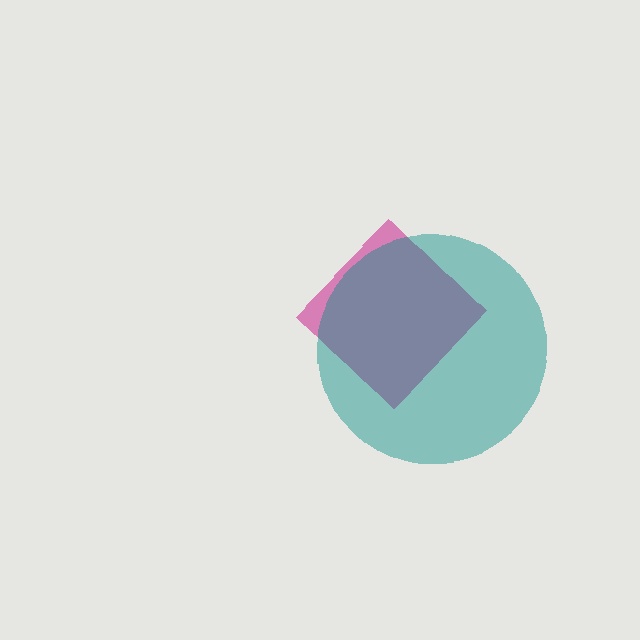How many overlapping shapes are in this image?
There are 2 overlapping shapes in the image.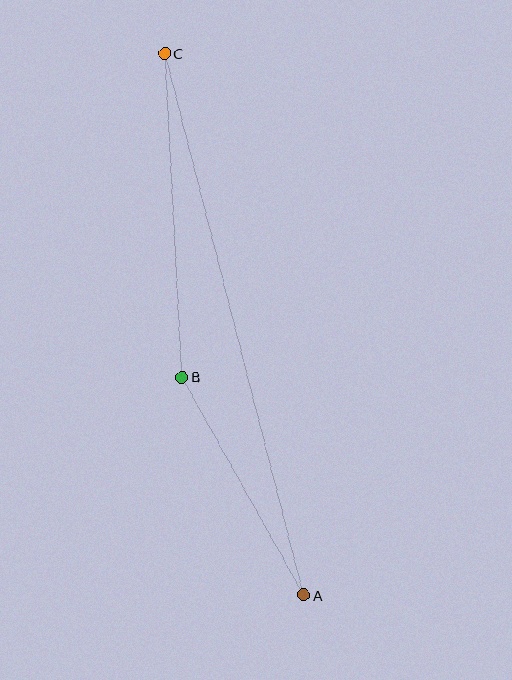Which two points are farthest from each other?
Points A and C are farthest from each other.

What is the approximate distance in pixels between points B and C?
The distance between B and C is approximately 324 pixels.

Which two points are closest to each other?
Points A and B are closest to each other.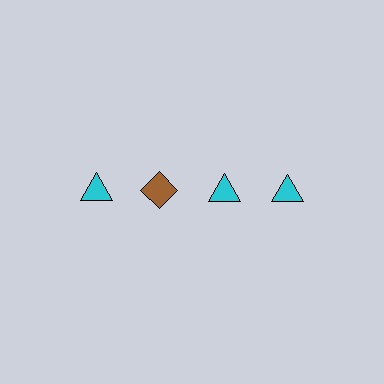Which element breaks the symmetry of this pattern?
The brown diamond in the top row, second from left column breaks the symmetry. All other shapes are cyan triangles.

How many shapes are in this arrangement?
There are 4 shapes arranged in a grid pattern.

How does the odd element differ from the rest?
It differs in both color (brown instead of cyan) and shape (diamond instead of triangle).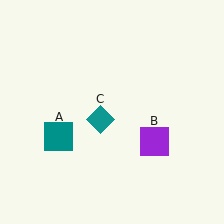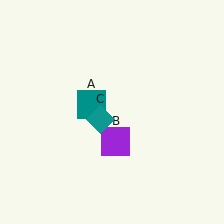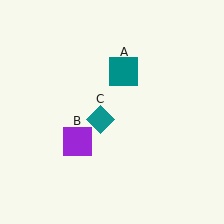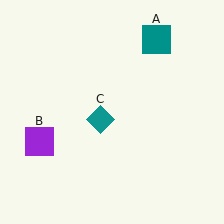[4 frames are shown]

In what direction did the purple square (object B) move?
The purple square (object B) moved left.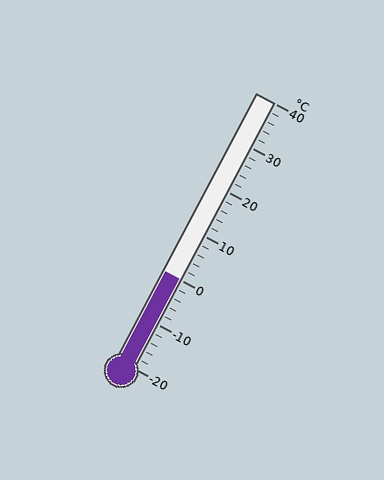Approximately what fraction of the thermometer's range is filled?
The thermometer is filled to approximately 35% of its range.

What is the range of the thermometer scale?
The thermometer scale ranges from -20°C to 40°C.